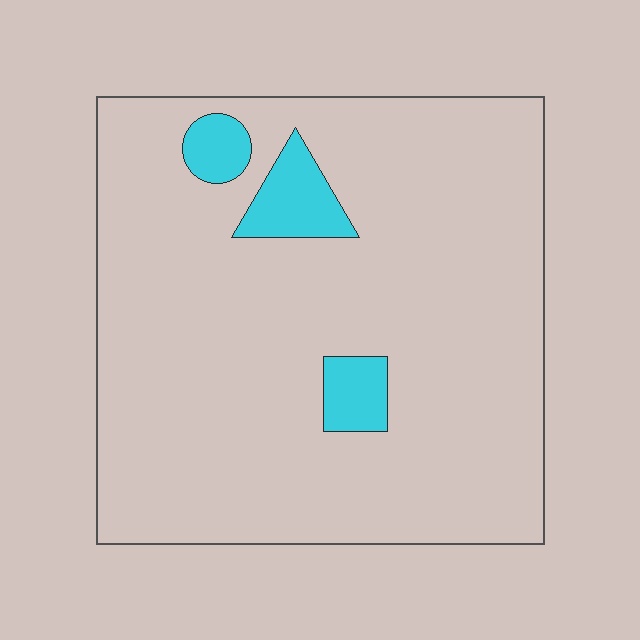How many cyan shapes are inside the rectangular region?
3.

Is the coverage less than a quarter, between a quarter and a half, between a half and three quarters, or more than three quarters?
Less than a quarter.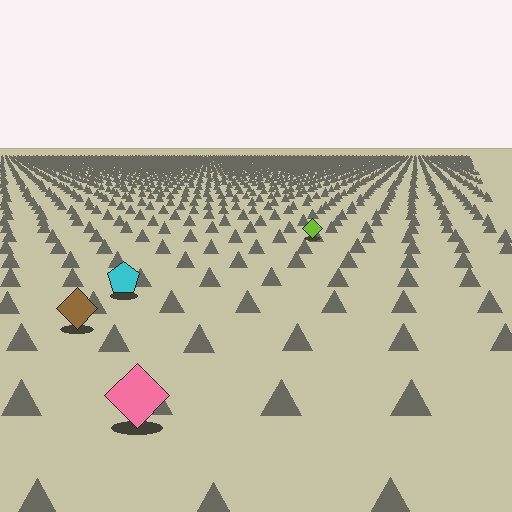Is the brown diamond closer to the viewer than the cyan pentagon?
Yes. The brown diamond is closer — you can tell from the texture gradient: the ground texture is coarser near it.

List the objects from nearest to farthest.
From nearest to farthest: the pink diamond, the brown diamond, the cyan pentagon, the lime diamond.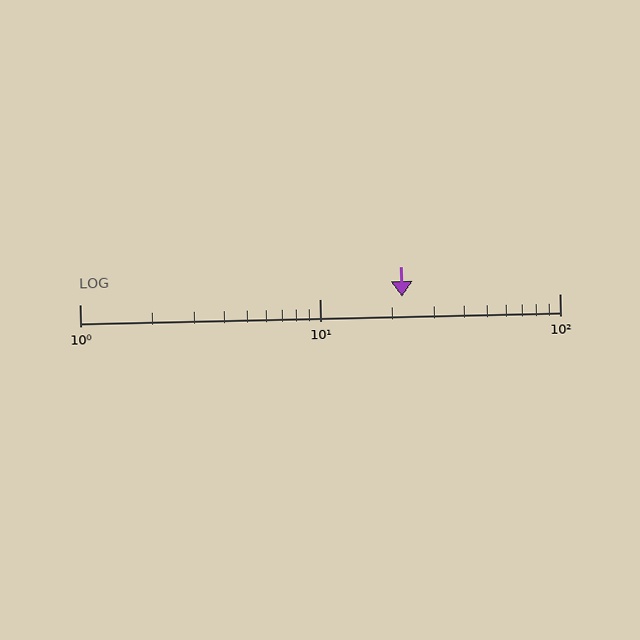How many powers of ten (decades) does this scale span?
The scale spans 2 decades, from 1 to 100.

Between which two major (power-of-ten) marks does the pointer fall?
The pointer is between 10 and 100.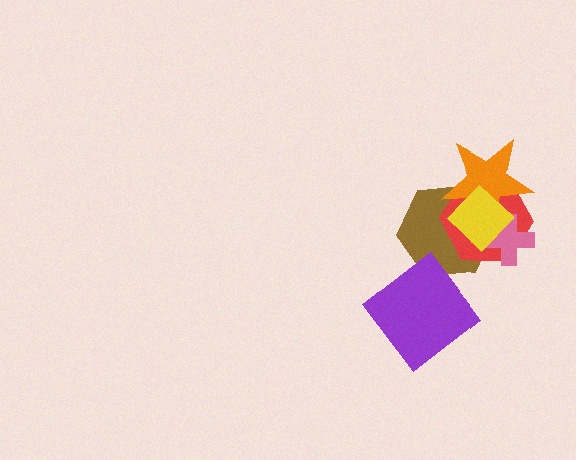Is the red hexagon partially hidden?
Yes, it is partially covered by another shape.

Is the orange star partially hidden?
Yes, it is partially covered by another shape.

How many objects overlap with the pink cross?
4 objects overlap with the pink cross.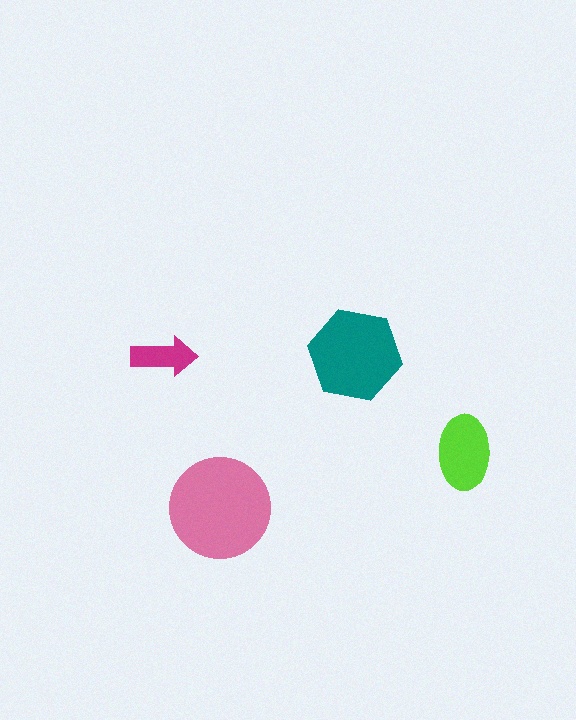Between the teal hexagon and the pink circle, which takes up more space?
The pink circle.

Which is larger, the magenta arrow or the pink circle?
The pink circle.